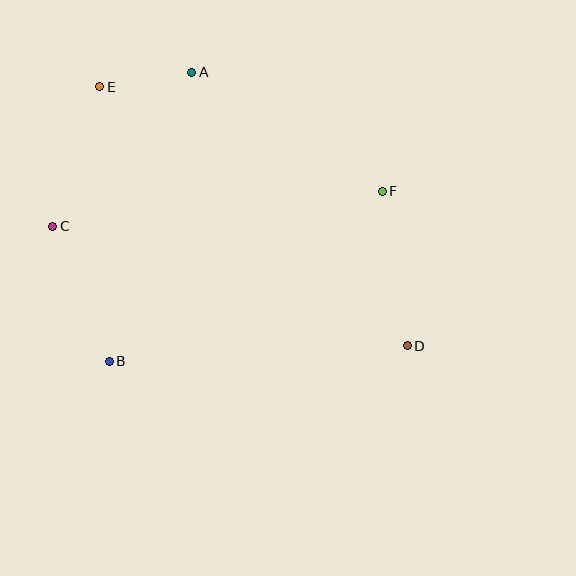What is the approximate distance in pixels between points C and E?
The distance between C and E is approximately 147 pixels.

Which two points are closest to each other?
Points A and E are closest to each other.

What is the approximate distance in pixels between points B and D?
The distance between B and D is approximately 298 pixels.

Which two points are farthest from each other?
Points D and E are farthest from each other.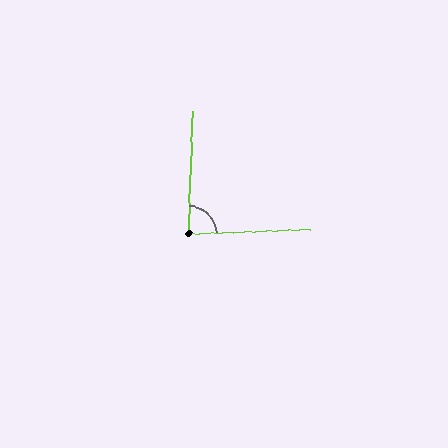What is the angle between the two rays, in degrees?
Approximately 86 degrees.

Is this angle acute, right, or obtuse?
It is approximately a right angle.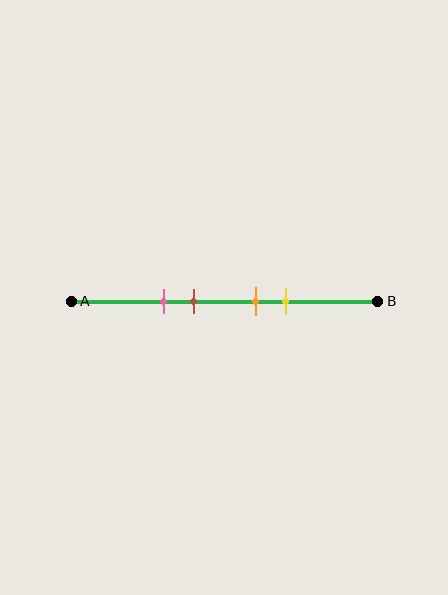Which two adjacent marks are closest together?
The orange and yellow marks are the closest adjacent pair.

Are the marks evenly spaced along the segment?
No, the marks are not evenly spaced.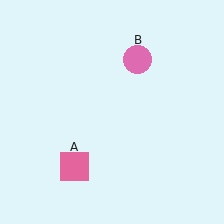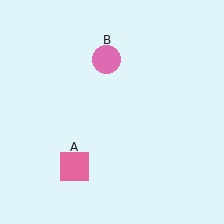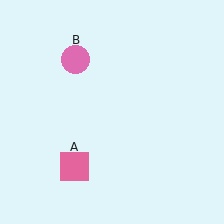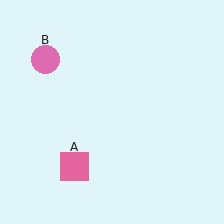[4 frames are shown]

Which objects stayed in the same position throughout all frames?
Pink square (object A) remained stationary.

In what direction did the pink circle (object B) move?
The pink circle (object B) moved left.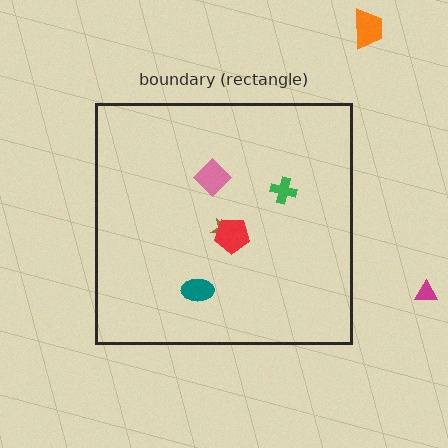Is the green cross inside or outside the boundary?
Inside.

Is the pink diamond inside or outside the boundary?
Inside.